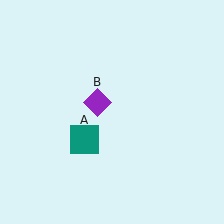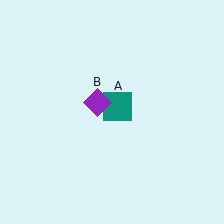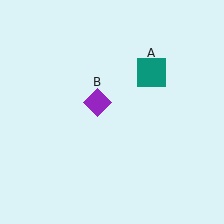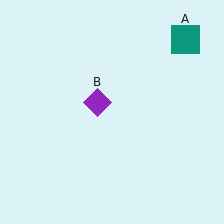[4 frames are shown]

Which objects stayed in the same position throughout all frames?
Purple diamond (object B) remained stationary.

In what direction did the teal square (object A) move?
The teal square (object A) moved up and to the right.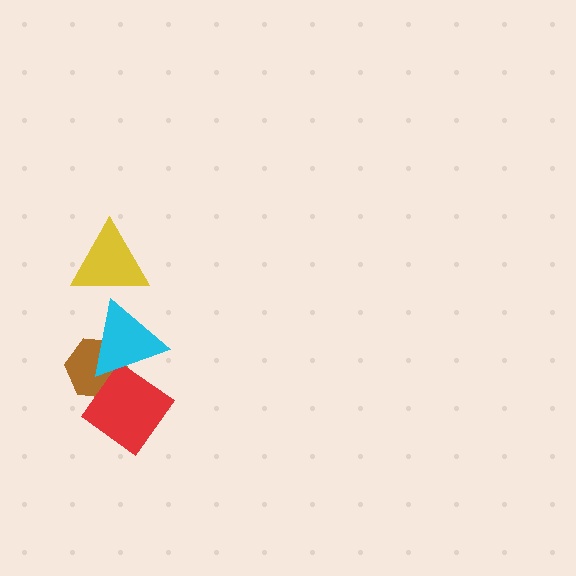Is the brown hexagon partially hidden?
Yes, it is partially covered by another shape.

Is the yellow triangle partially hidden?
Yes, it is partially covered by another shape.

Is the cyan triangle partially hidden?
No, no other shape covers it.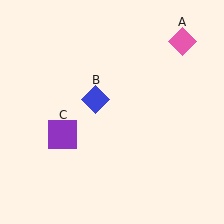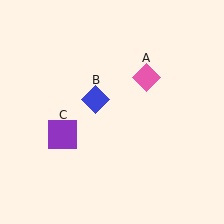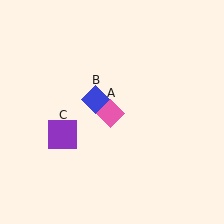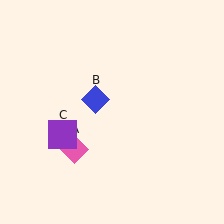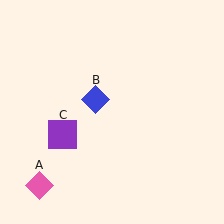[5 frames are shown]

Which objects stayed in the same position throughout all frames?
Blue diamond (object B) and purple square (object C) remained stationary.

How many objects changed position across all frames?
1 object changed position: pink diamond (object A).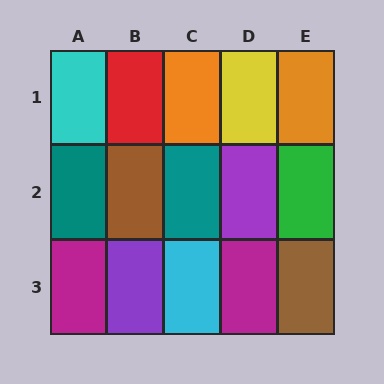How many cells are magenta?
2 cells are magenta.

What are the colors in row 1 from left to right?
Cyan, red, orange, yellow, orange.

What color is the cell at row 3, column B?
Purple.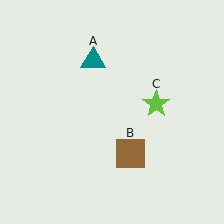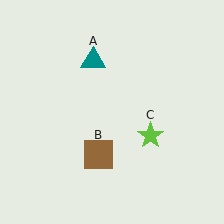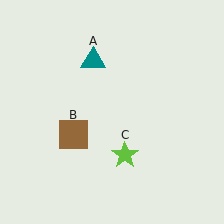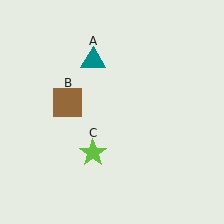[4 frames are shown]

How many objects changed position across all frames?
2 objects changed position: brown square (object B), lime star (object C).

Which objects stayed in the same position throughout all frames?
Teal triangle (object A) remained stationary.